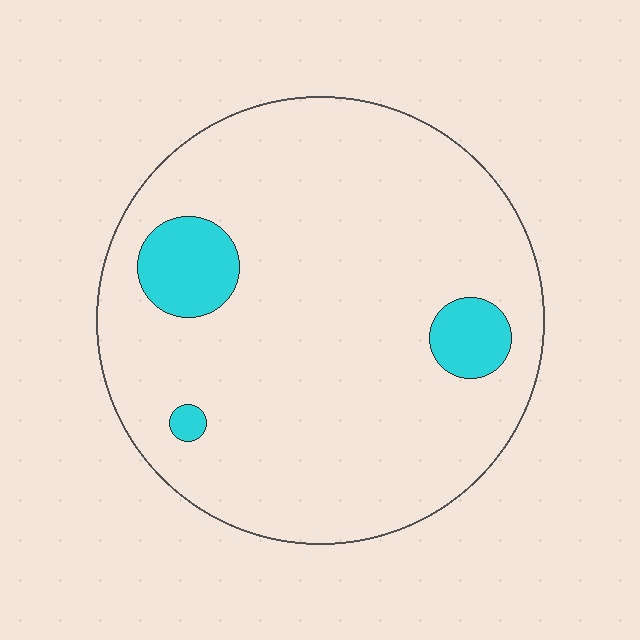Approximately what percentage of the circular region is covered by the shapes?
Approximately 10%.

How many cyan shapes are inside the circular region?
3.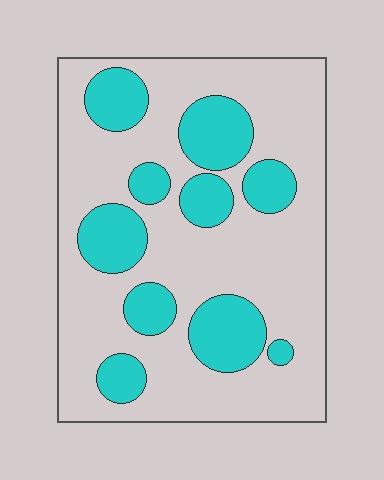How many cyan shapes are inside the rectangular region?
10.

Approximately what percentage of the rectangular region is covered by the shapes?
Approximately 30%.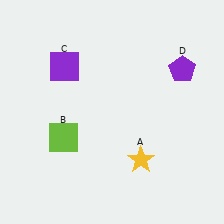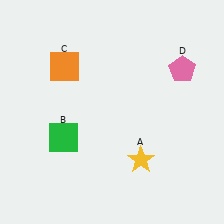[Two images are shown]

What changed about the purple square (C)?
In Image 1, C is purple. In Image 2, it changed to orange.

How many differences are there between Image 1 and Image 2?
There are 3 differences between the two images.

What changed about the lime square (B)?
In Image 1, B is lime. In Image 2, it changed to green.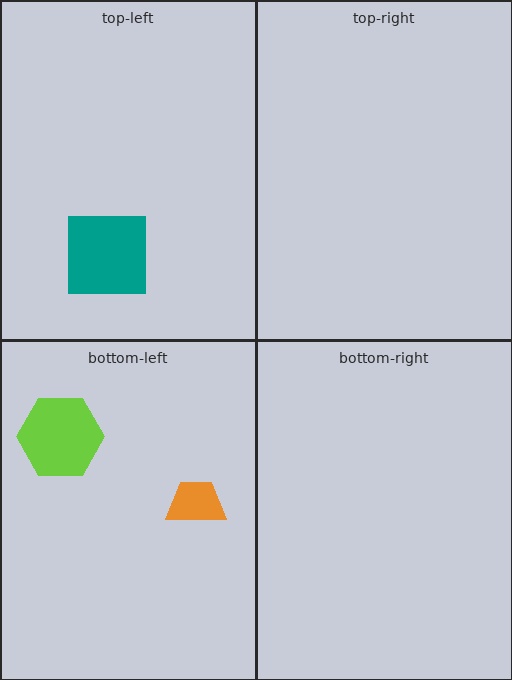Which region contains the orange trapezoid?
The bottom-left region.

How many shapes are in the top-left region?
1.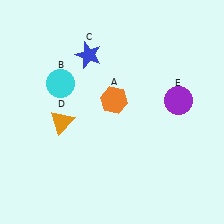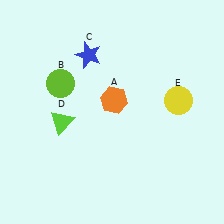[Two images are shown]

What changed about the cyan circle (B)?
In Image 1, B is cyan. In Image 2, it changed to lime.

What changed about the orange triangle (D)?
In Image 1, D is orange. In Image 2, it changed to lime.